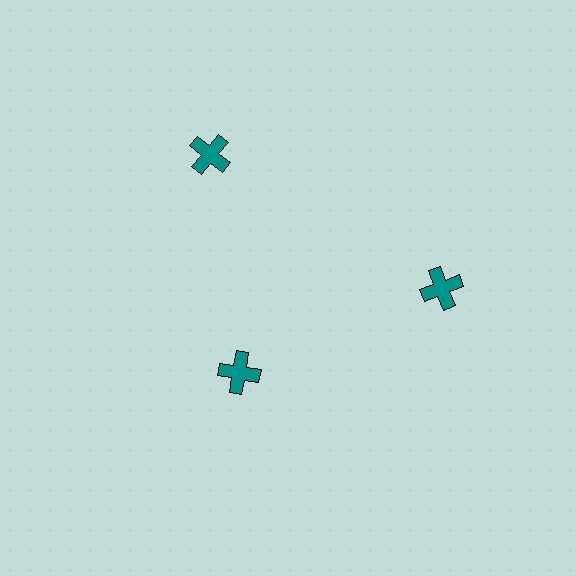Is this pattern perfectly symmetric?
No. The 3 teal crosses are arranged in a ring, but one element near the 7 o'clock position is pulled inward toward the center, breaking the 3-fold rotational symmetry.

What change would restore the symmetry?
The symmetry would be restored by moving it outward, back onto the ring so that all 3 crosses sit at equal angles and equal distance from the center.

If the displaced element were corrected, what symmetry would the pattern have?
It would have 3-fold rotational symmetry — the pattern would map onto itself every 120 degrees.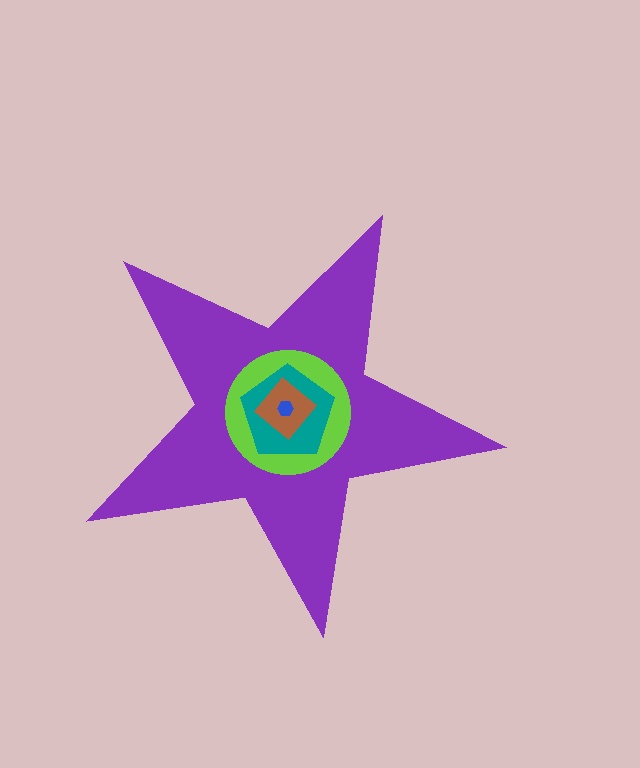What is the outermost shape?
The purple star.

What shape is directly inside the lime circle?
The teal pentagon.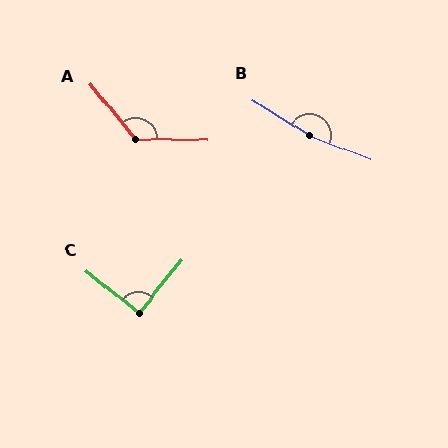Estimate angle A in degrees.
Approximately 130 degrees.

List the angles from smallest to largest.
C (90°), A (130°), B (169°).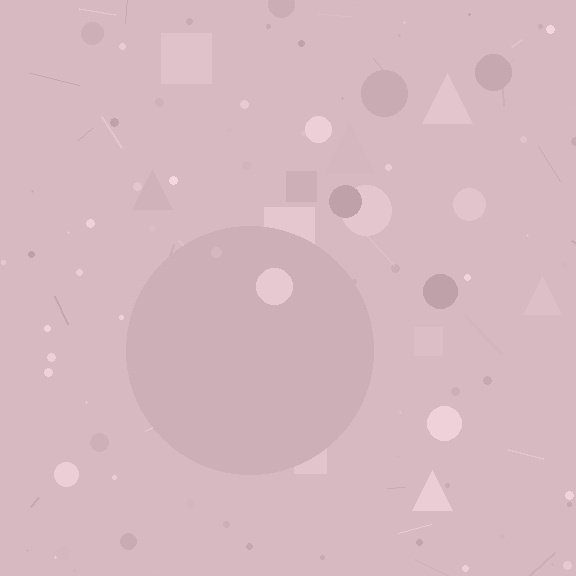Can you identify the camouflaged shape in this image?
The camouflaged shape is a circle.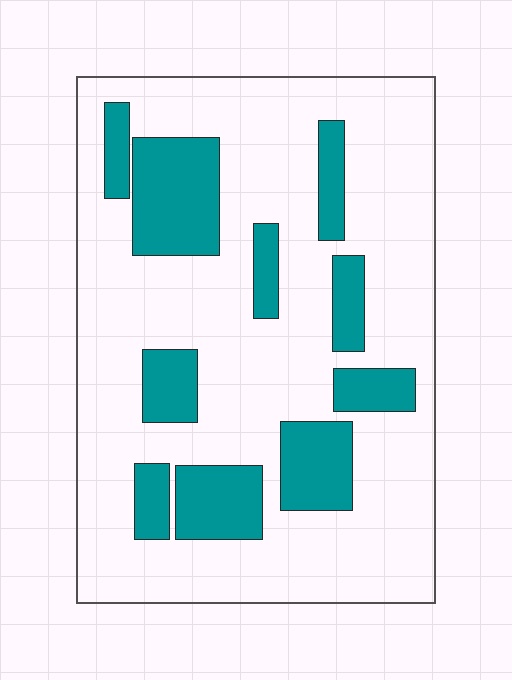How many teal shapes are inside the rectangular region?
10.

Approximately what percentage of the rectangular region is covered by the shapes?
Approximately 25%.